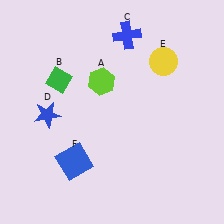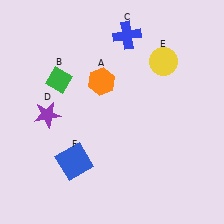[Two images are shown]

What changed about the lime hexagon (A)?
In Image 1, A is lime. In Image 2, it changed to orange.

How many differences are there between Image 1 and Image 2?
There are 2 differences between the two images.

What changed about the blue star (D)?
In Image 1, D is blue. In Image 2, it changed to purple.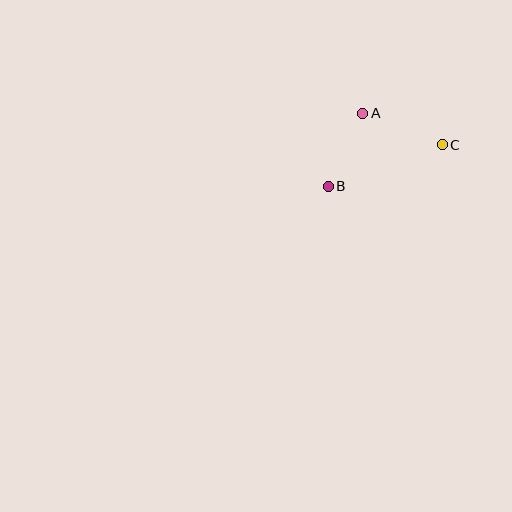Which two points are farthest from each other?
Points B and C are farthest from each other.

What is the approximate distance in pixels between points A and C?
The distance between A and C is approximately 85 pixels.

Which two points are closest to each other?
Points A and B are closest to each other.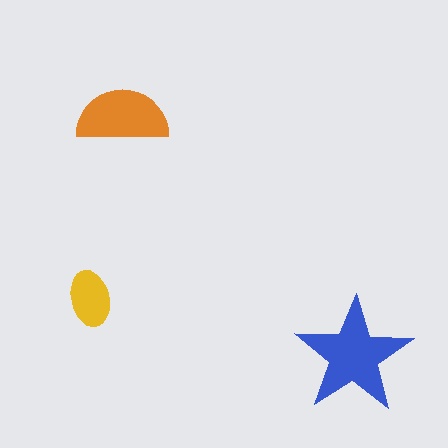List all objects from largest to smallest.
The blue star, the orange semicircle, the yellow ellipse.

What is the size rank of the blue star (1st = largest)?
1st.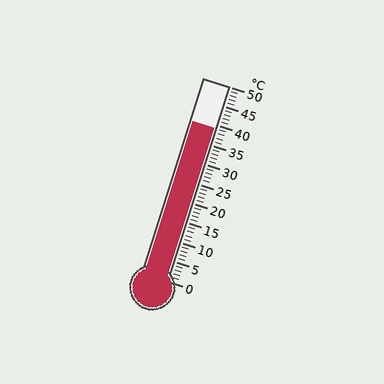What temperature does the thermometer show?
The thermometer shows approximately 39°C.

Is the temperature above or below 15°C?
The temperature is above 15°C.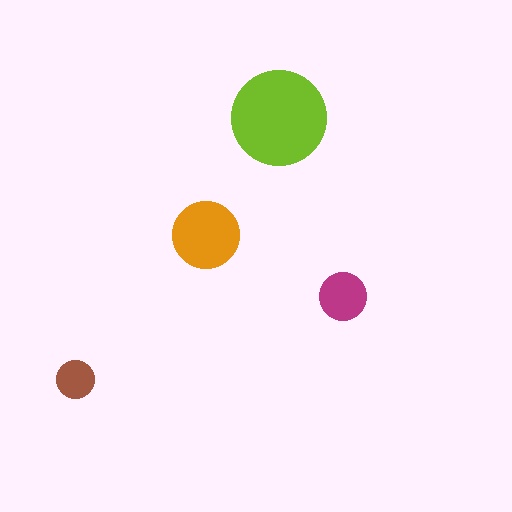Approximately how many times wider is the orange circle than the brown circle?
About 2 times wider.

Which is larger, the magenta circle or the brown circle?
The magenta one.